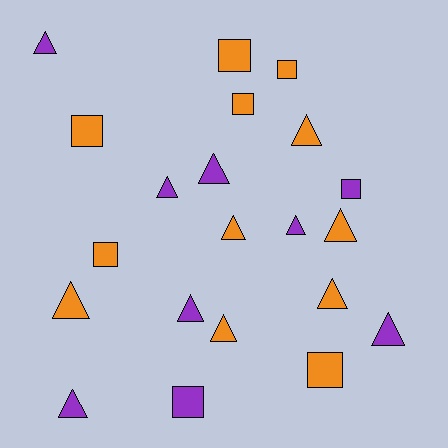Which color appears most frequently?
Orange, with 12 objects.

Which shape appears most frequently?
Triangle, with 13 objects.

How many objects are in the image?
There are 21 objects.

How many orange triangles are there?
There are 6 orange triangles.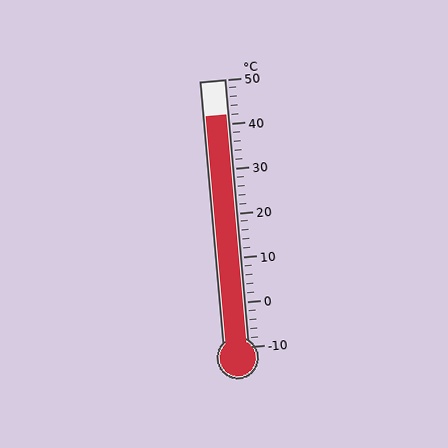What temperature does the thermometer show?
The thermometer shows approximately 42°C.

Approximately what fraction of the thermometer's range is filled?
The thermometer is filled to approximately 85% of its range.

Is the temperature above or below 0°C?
The temperature is above 0°C.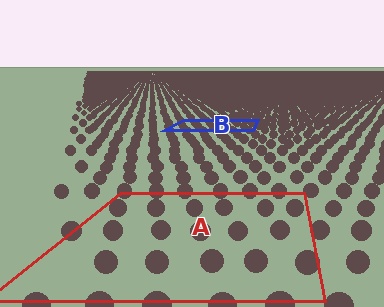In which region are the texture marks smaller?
The texture marks are smaller in region B, because it is farther away.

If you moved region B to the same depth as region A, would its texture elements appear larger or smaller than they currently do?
They would appear larger. At a closer depth, the same texture elements are projected at a bigger on-screen size.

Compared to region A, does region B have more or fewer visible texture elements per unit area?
Region B has more texture elements per unit area — they are packed more densely because it is farther away.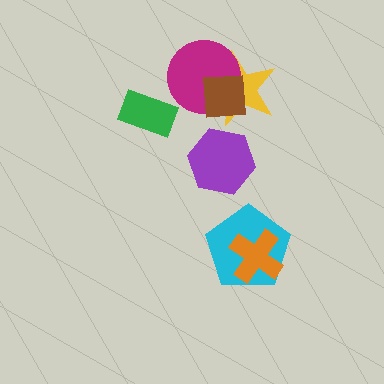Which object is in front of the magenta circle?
The brown square is in front of the magenta circle.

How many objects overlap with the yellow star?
2 objects overlap with the yellow star.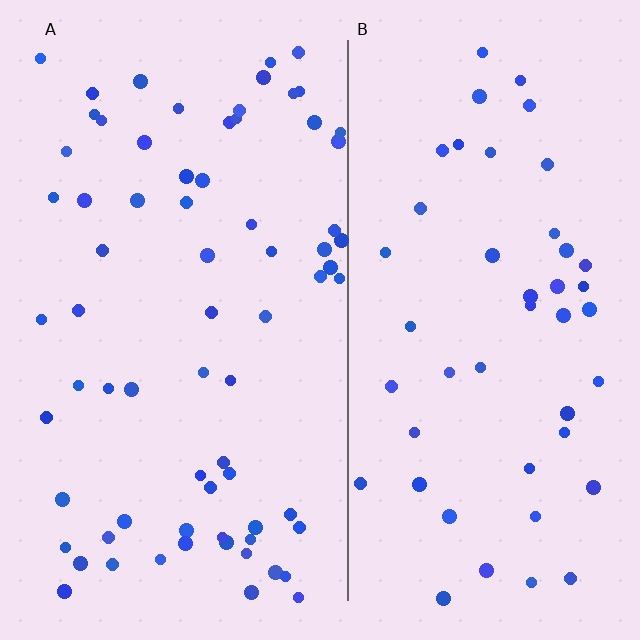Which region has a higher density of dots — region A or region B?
A (the left).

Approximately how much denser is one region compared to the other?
Approximately 1.5× — region A over region B.